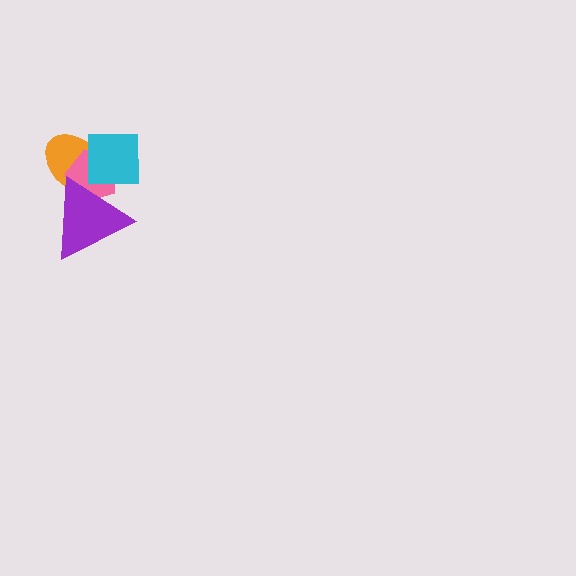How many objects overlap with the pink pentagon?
3 objects overlap with the pink pentagon.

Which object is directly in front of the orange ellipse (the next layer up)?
The pink pentagon is directly in front of the orange ellipse.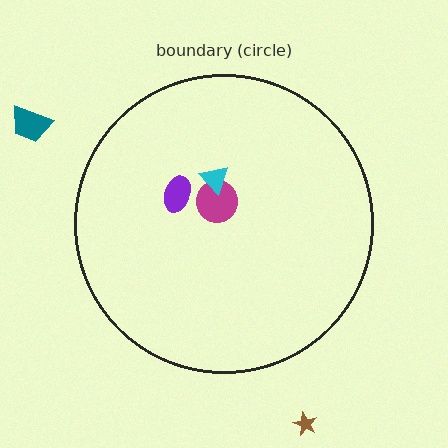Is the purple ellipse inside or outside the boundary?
Inside.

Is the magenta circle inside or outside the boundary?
Inside.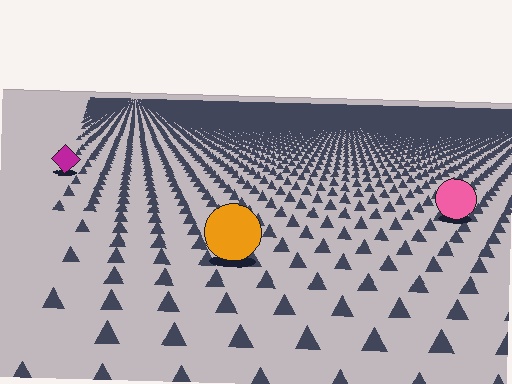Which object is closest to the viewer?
The orange circle is closest. The texture marks near it are larger and more spread out.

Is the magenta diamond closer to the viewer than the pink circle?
No. The pink circle is closer — you can tell from the texture gradient: the ground texture is coarser near it.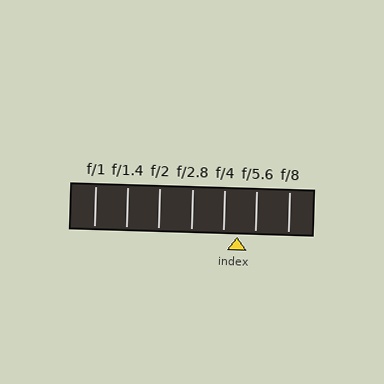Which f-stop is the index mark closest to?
The index mark is closest to f/4.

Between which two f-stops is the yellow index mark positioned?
The index mark is between f/4 and f/5.6.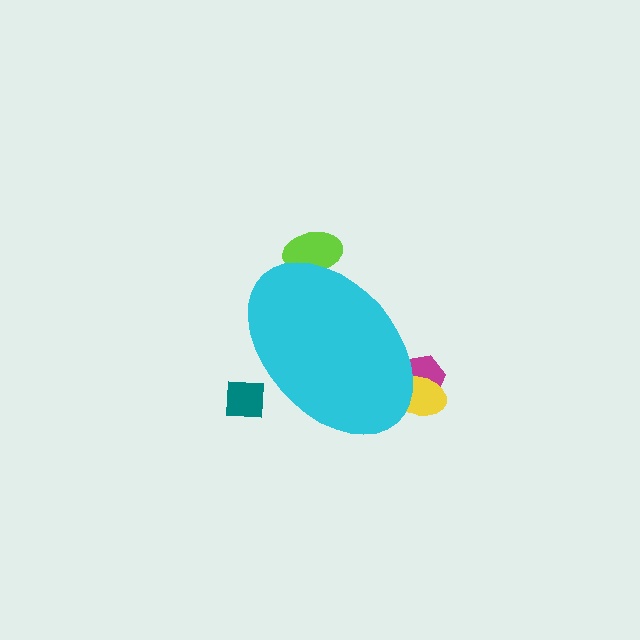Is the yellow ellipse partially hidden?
Yes, the yellow ellipse is partially hidden behind the cyan ellipse.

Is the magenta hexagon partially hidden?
Yes, the magenta hexagon is partially hidden behind the cyan ellipse.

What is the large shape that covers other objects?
A cyan ellipse.